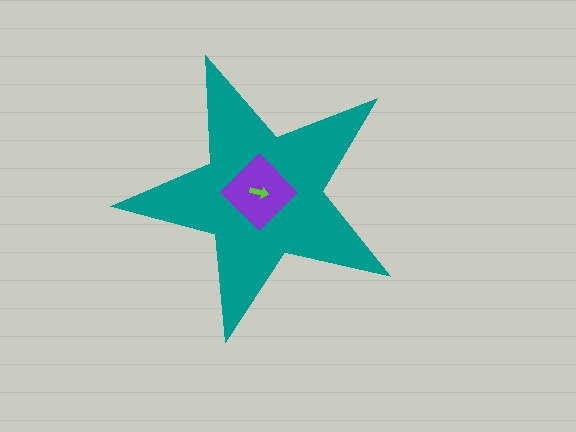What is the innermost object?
The lime arrow.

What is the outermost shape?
The teal star.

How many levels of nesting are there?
3.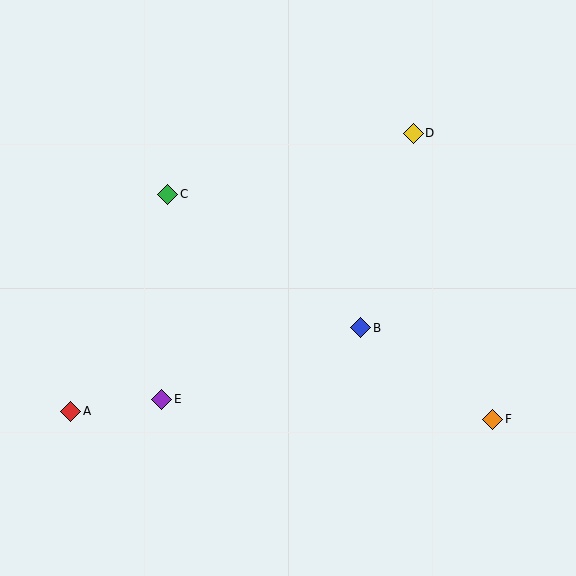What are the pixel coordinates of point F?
Point F is at (493, 419).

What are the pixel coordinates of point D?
Point D is at (413, 133).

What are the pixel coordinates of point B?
Point B is at (361, 328).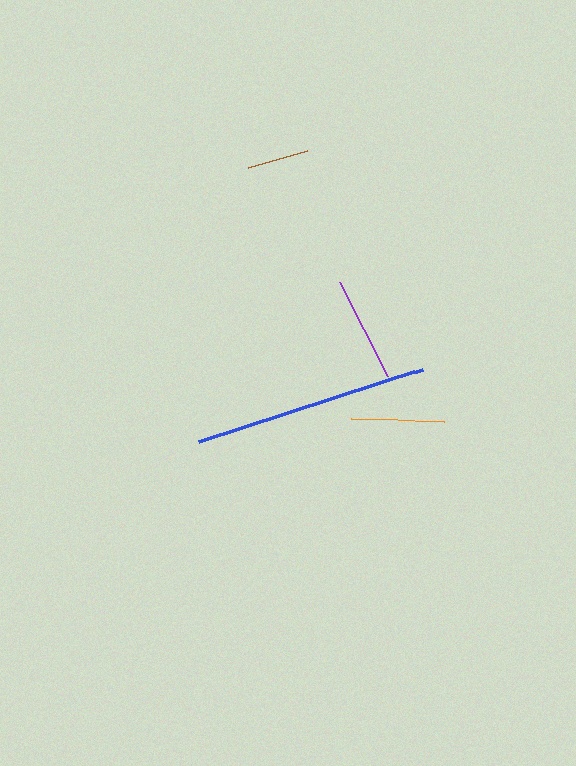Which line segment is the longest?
The blue line is the longest at approximately 235 pixels.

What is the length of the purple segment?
The purple segment is approximately 106 pixels long.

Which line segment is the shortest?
The brown line is the shortest at approximately 61 pixels.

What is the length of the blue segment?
The blue segment is approximately 235 pixels long.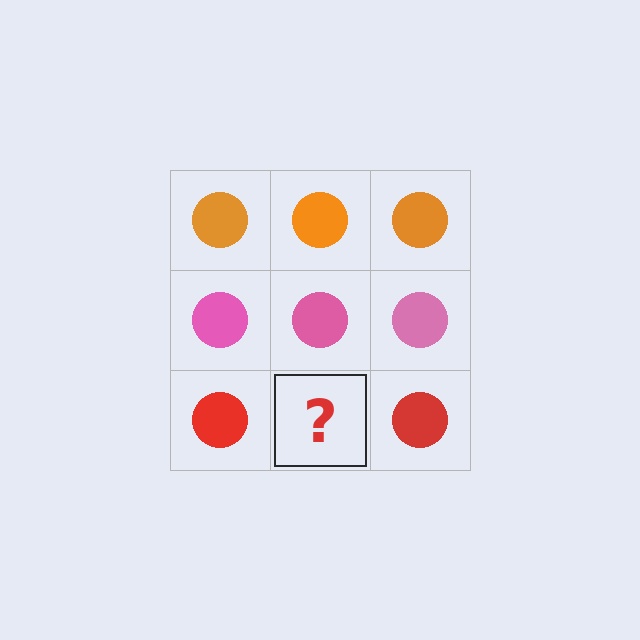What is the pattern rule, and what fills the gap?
The rule is that each row has a consistent color. The gap should be filled with a red circle.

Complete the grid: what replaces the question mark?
The question mark should be replaced with a red circle.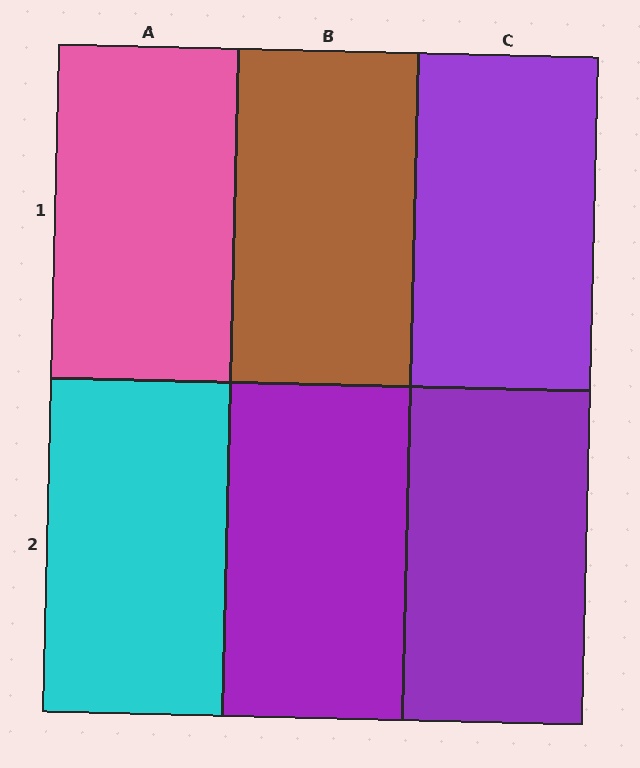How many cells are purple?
3 cells are purple.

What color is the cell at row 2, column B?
Purple.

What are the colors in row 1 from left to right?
Pink, brown, purple.